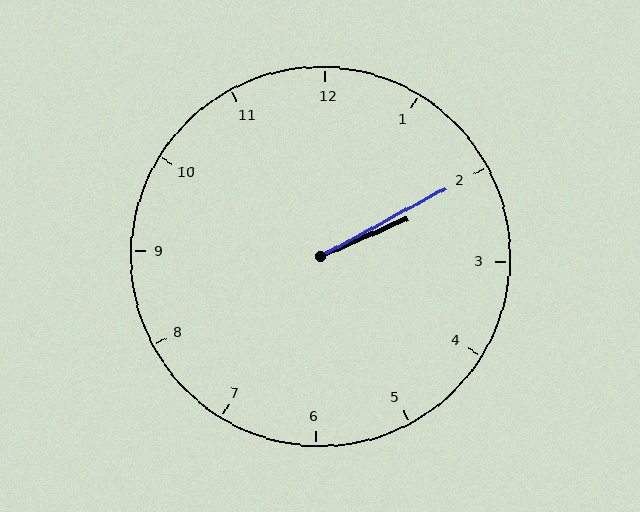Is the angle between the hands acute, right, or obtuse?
It is acute.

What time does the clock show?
2:10.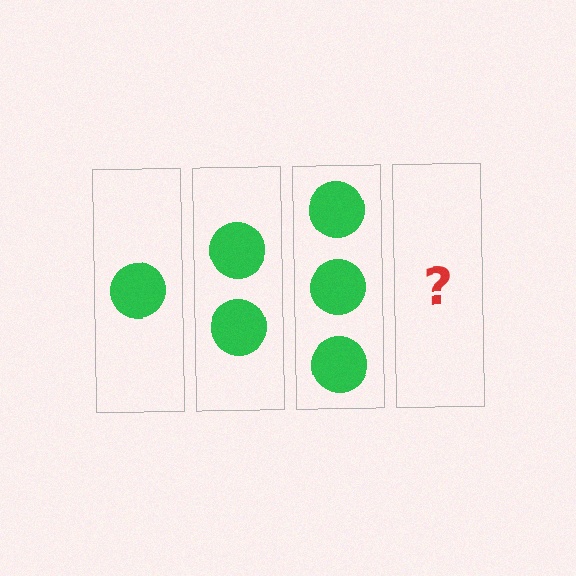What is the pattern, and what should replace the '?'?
The pattern is that each step adds one more circle. The '?' should be 4 circles.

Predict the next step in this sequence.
The next step is 4 circles.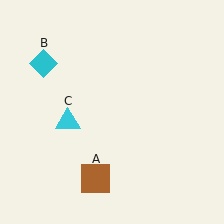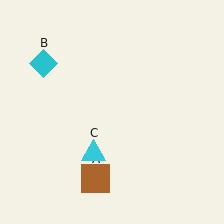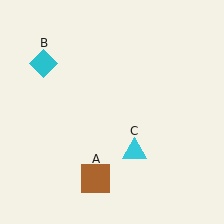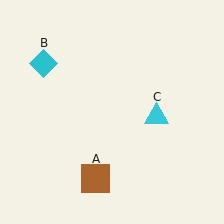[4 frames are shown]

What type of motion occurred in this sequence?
The cyan triangle (object C) rotated counterclockwise around the center of the scene.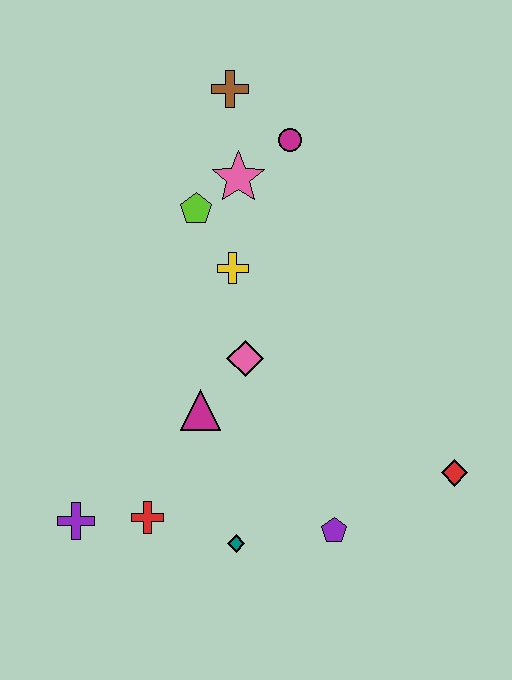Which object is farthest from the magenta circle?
The purple cross is farthest from the magenta circle.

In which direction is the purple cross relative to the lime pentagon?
The purple cross is below the lime pentagon.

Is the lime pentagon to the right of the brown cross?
No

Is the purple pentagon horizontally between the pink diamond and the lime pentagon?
No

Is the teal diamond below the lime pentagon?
Yes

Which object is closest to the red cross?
The purple cross is closest to the red cross.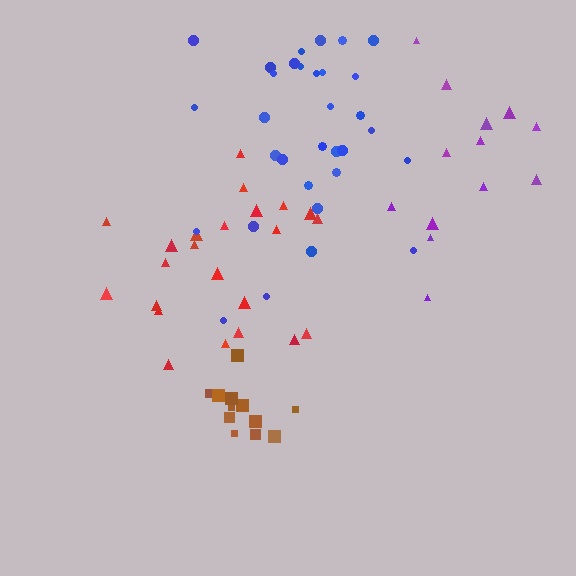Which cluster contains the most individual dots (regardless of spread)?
Blue (32).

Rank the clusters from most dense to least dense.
brown, red, blue, purple.